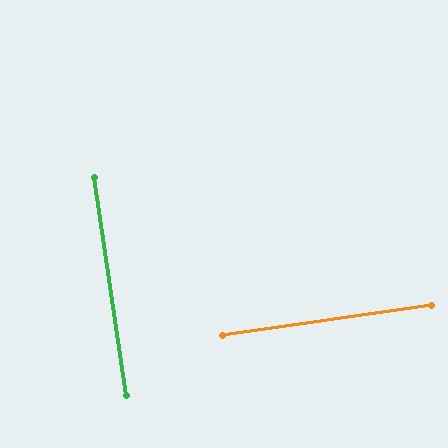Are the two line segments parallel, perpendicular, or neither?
Perpendicular — they meet at approximately 90°.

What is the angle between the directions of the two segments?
Approximately 90 degrees.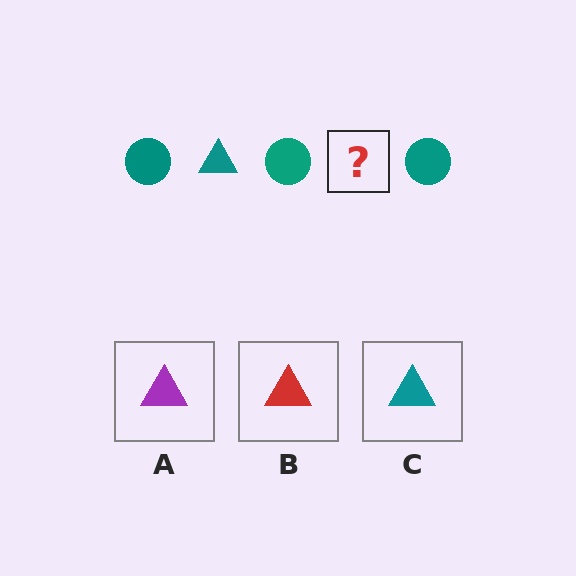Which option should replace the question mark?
Option C.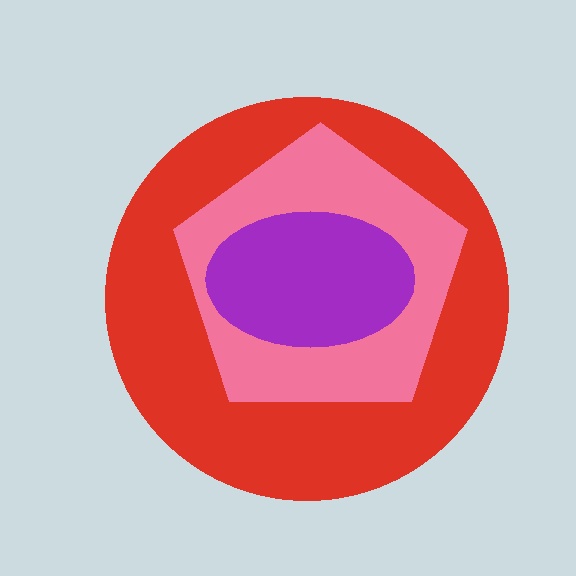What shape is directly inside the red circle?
The pink pentagon.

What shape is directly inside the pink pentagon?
The purple ellipse.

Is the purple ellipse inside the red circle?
Yes.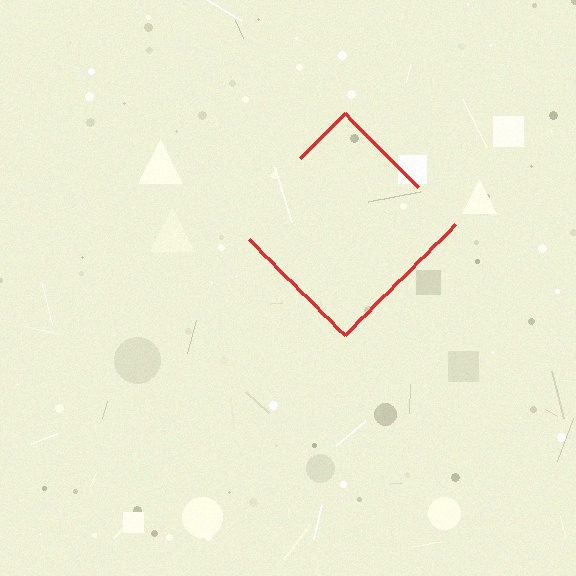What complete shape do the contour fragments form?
The contour fragments form a diamond.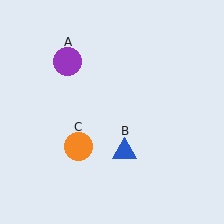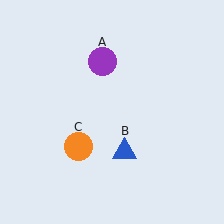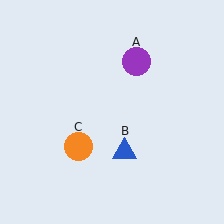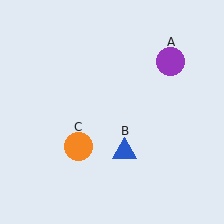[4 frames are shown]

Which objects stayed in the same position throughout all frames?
Blue triangle (object B) and orange circle (object C) remained stationary.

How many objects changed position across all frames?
1 object changed position: purple circle (object A).